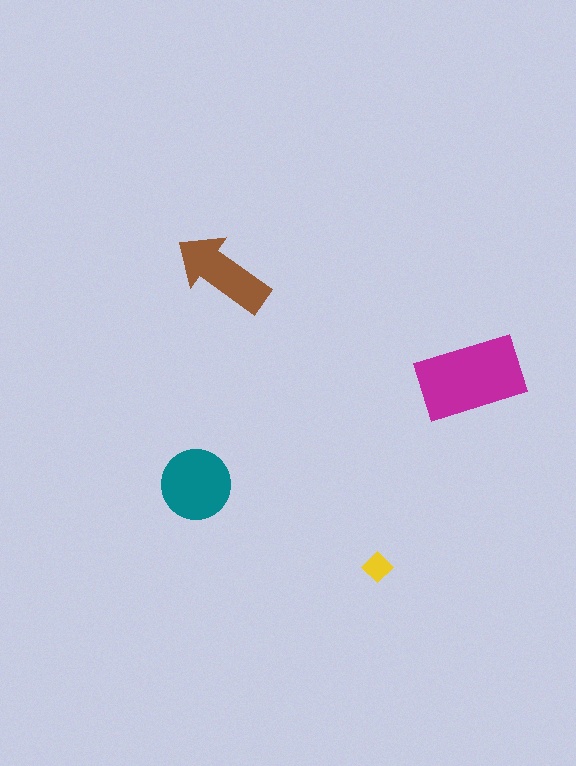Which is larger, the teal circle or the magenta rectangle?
The magenta rectangle.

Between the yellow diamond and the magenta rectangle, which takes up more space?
The magenta rectangle.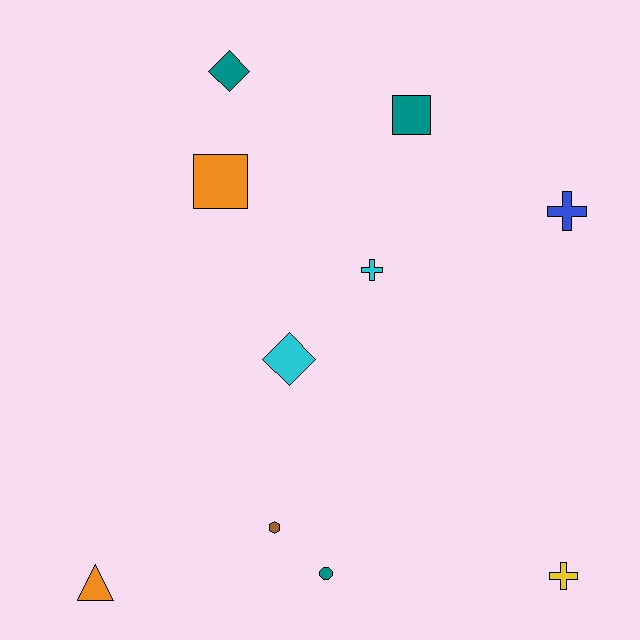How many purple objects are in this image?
There are no purple objects.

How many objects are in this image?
There are 10 objects.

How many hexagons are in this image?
There is 1 hexagon.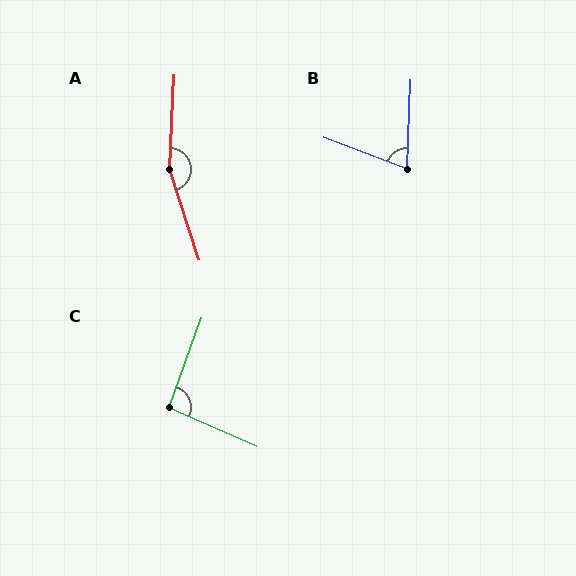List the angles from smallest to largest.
B (72°), C (94°), A (159°).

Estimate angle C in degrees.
Approximately 94 degrees.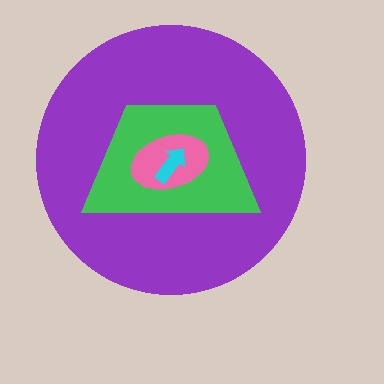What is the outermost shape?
The purple circle.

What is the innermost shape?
The cyan arrow.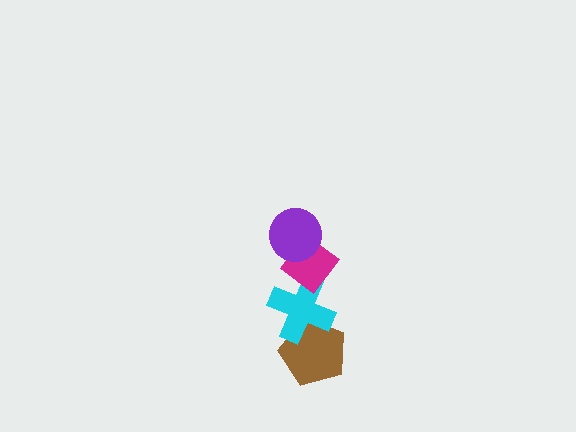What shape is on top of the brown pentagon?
The cyan cross is on top of the brown pentagon.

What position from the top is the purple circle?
The purple circle is 1st from the top.